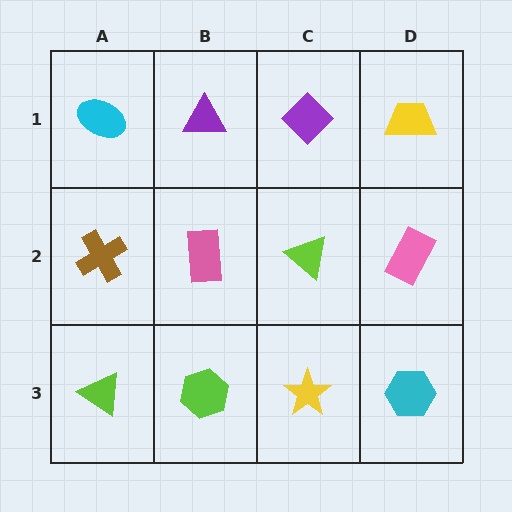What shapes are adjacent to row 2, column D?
A yellow trapezoid (row 1, column D), a cyan hexagon (row 3, column D), a lime triangle (row 2, column C).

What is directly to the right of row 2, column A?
A pink rectangle.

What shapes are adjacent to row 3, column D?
A pink rectangle (row 2, column D), a yellow star (row 3, column C).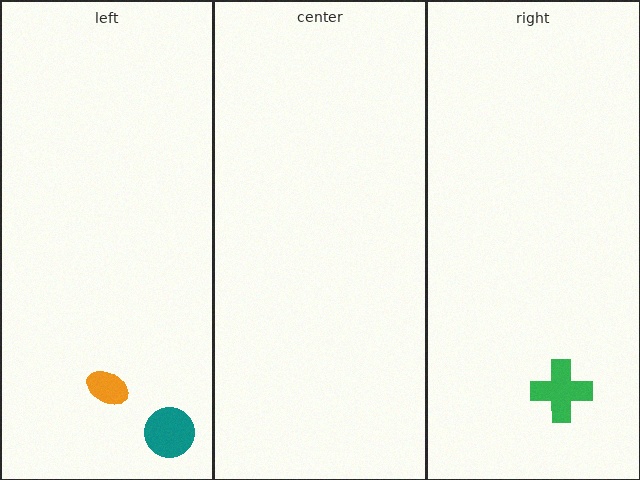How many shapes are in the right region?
1.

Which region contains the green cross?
The right region.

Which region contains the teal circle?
The left region.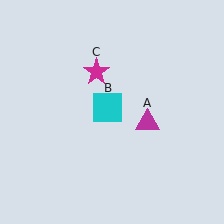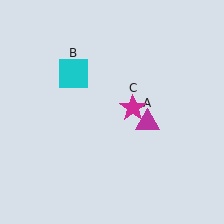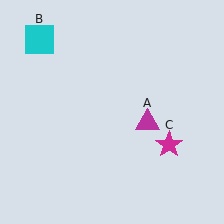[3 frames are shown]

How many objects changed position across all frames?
2 objects changed position: cyan square (object B), magenta star (object C).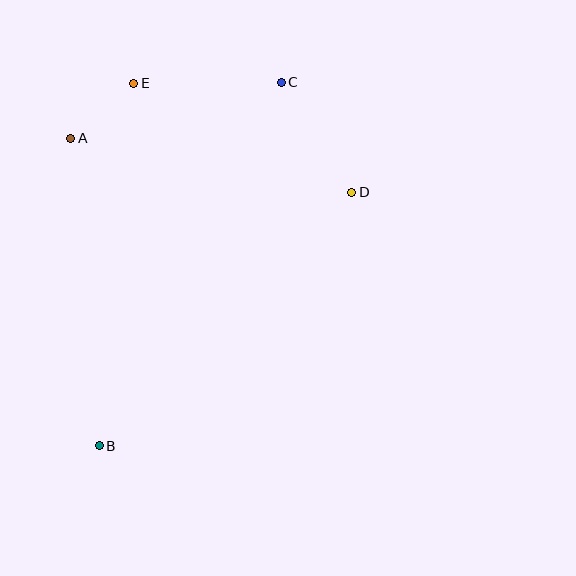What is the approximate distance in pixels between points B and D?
The distance between B and D is approximately 358 pixels.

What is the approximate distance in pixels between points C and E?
The distance between C and E is approximately 148 pixels.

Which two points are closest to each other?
Points A and E are closest to each other.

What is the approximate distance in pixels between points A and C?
The distance between A and C is approximately 218 pixels.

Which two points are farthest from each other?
Points B and C are farthest from each other.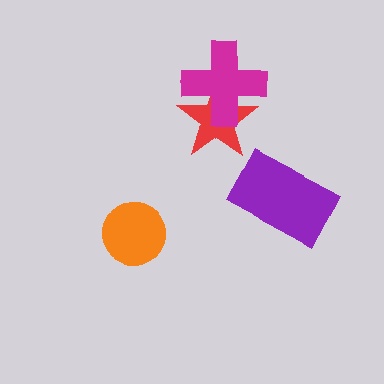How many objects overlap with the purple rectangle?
0 objects overlap with the purple rectangle.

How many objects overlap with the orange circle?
0 objects overlap with the orange circle.